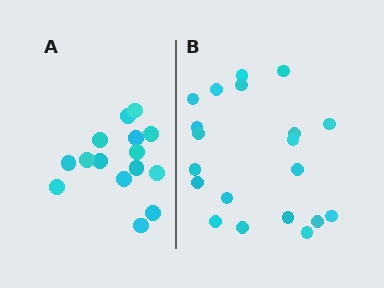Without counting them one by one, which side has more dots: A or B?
Region B (the right region) has more dots.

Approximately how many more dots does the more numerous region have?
Region B has about 5 more dots than region A.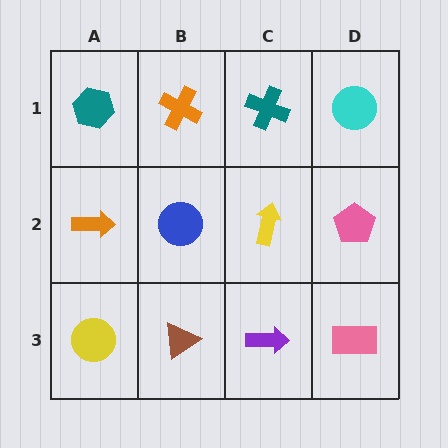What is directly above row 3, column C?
A yellow arrow.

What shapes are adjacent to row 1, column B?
A blue circle (row 2, column B), a teal hexagon (row 1, column A), a teal cross (row 1, column C).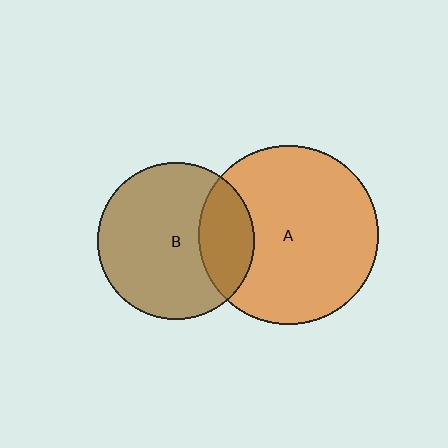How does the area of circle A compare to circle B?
Approximately 1.3 times.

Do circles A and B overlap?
Yes.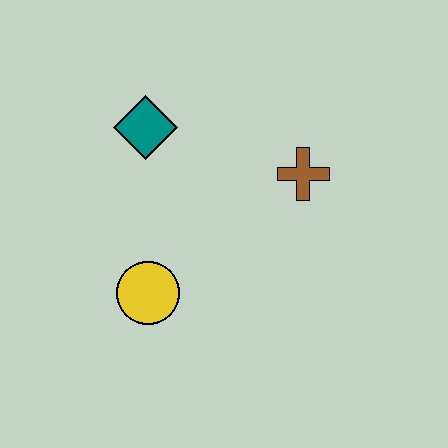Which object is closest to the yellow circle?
The teal diamond is closest to the yellow circle.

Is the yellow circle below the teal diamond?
Yes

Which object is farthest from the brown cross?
The yellow circle is farthest from the brown cross.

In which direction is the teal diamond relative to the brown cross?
The teal diamond is to the left of the brown cross.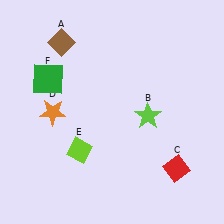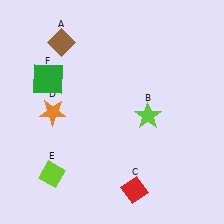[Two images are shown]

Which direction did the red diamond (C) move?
The red diamond (C) moved left.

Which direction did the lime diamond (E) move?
The lime diamond (E) moved left.